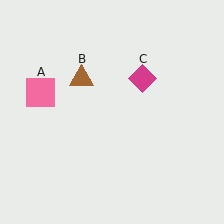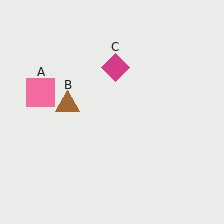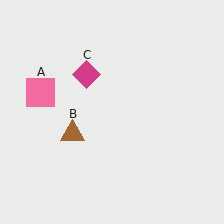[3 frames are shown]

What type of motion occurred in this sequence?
The brown triangle (object B), magenta diamond (object C) rotated counterclockwise around the center of the scene.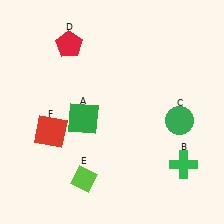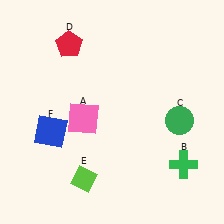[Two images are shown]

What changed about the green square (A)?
In Image 1, A is green. In Image 2, it changed to pink.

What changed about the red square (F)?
In Image 1, F is red. In Image 2, it changed to blue.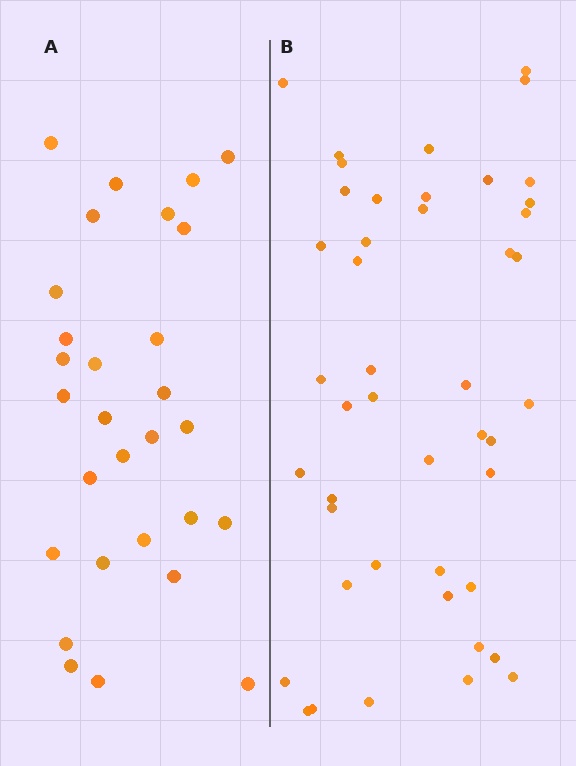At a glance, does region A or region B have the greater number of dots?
Region B (the right region) has more dots.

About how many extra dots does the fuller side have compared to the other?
Region B has approximately 15 more dots than region A.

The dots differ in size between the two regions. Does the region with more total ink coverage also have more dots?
No. Region A has more total ink coverage because its dots are larger, but region B actually contains more individual dots. Total area can be misleading — the number of items is what matters here.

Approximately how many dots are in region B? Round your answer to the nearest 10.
About 40 dots. (The exact count is 45, which rounds to 40.)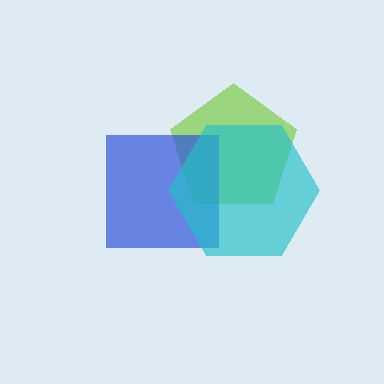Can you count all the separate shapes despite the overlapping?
Yes, there are 3 separate shapes.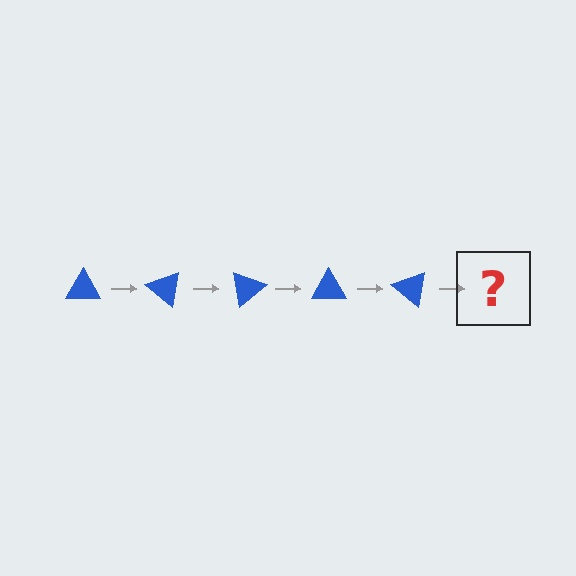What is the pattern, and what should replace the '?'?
The pattern is that the triangle rotates 40 degrees each step. The '?' should be a blue triangle rotated 200 degrees.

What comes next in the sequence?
The next element should be a blue triangle rotated 200 degrees.